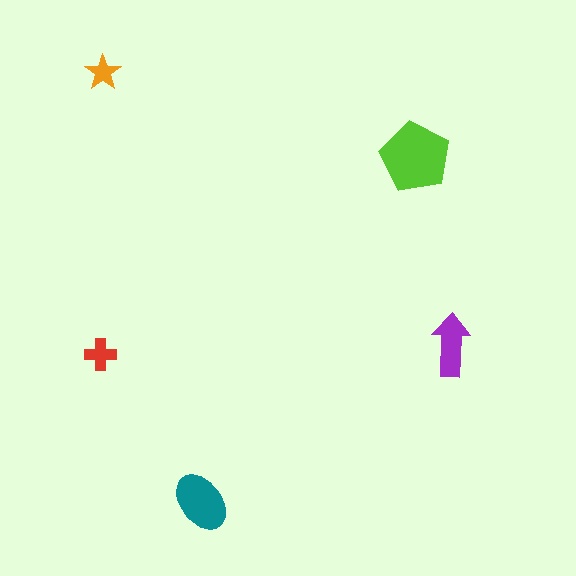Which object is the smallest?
The orange star.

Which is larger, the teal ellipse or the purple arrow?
The teal ellipse.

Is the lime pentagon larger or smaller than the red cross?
Larger.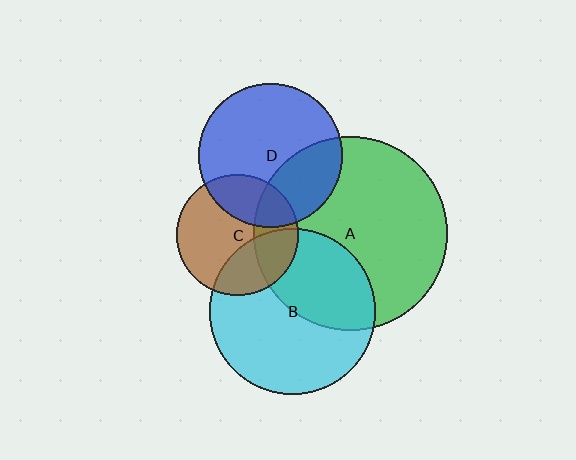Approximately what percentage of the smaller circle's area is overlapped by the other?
Approximately 30%.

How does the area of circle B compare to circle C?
Approximately 1.9 times.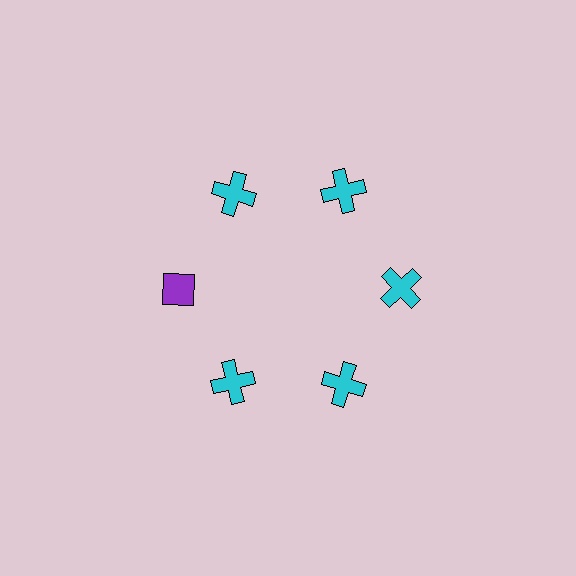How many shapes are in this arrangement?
There are 6 shapes arranged in a ring pattern.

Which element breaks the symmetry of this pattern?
The purple diamond at roughly the 9 o'clock position breaks the symmetry. All other shapes are cyan crosses.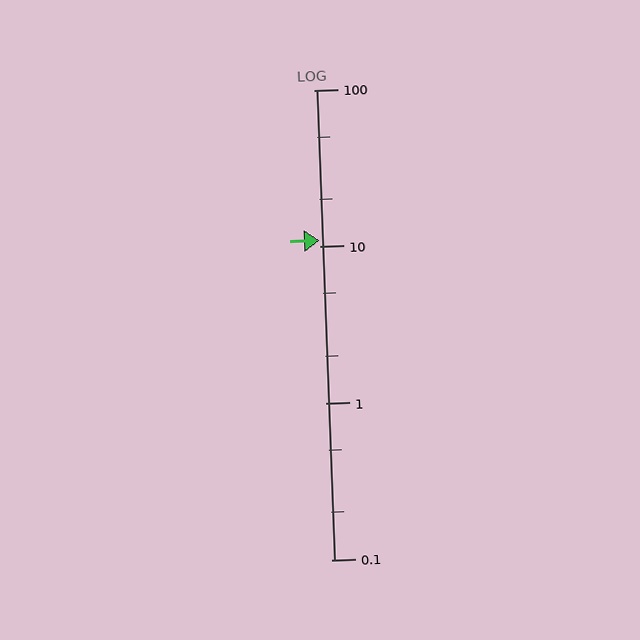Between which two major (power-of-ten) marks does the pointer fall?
The pointer is between 10 and 100.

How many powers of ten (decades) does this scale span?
The scale spans 3 decades, from 0.1 to 100.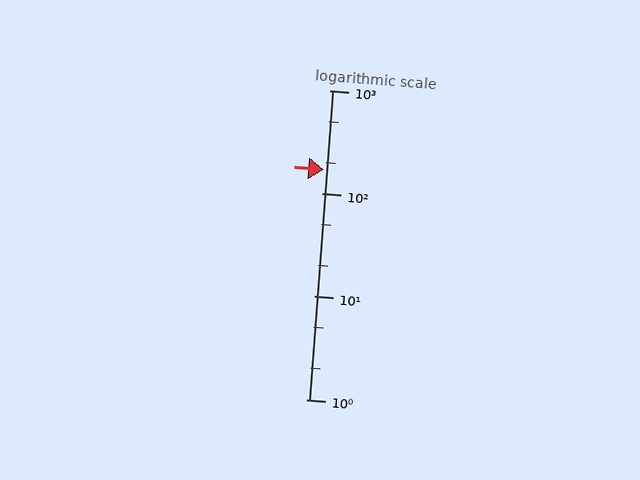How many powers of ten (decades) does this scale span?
The scale spans 3 decades, from 1 to 1000.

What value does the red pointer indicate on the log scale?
The pointer indicates approximately 170.